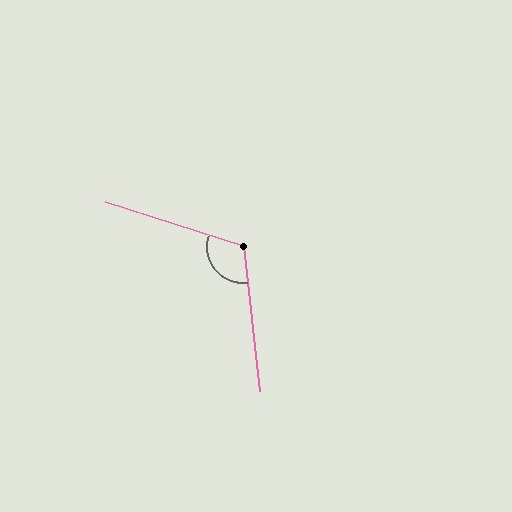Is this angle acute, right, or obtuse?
It is obtuse.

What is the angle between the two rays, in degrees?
Approximately 114 degrees.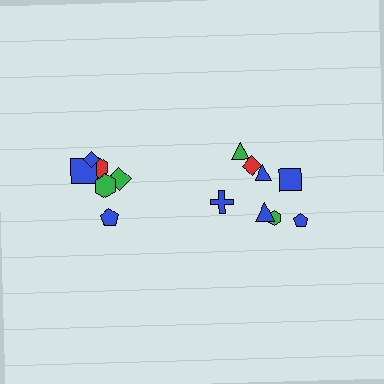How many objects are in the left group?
There are 6 objects.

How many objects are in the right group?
There are 8 objects.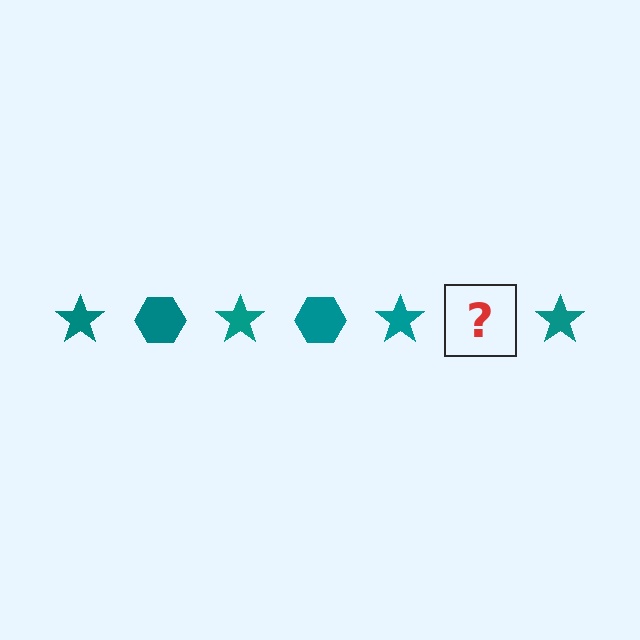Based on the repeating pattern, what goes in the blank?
The blank should be a teal hexagon.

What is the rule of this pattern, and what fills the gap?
The rule is that the pattern cycles through star, hexagon shapes in teal. The gap should be filled with a teal hexagon.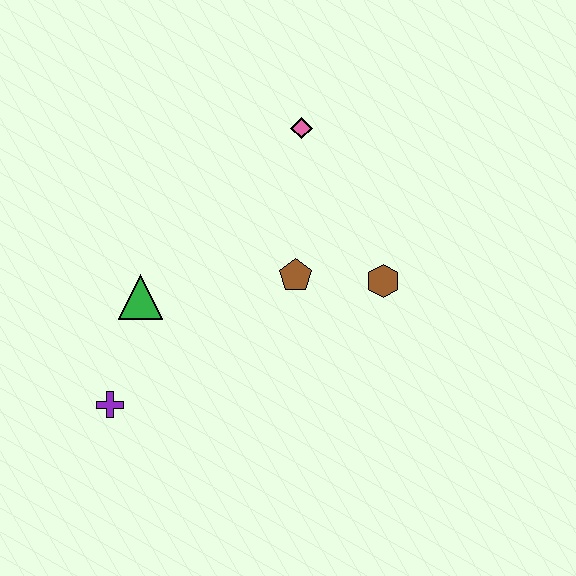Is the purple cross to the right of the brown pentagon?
No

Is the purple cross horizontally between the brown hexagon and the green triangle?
No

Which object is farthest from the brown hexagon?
The purple cross is farthest from the brown hexagon.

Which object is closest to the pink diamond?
The brown pentagon is closest to the pink diamond.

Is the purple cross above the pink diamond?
No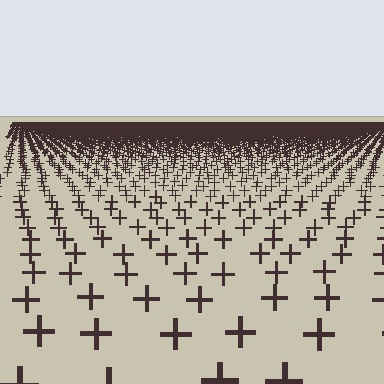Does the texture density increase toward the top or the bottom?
Density increases toward the top.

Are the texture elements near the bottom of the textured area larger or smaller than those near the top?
Larger. Near the bottom, elements are closer to the viewer and appear at a bigger on-screen size.